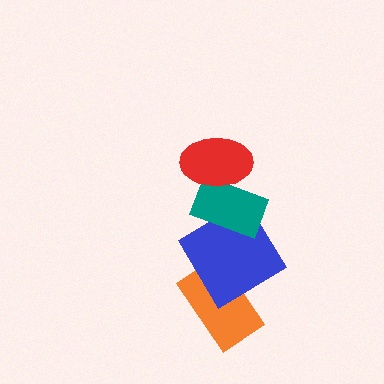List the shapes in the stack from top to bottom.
From top to bottom: the red ellipse, the teal rectangle, the blue diamond, the orange rectangle.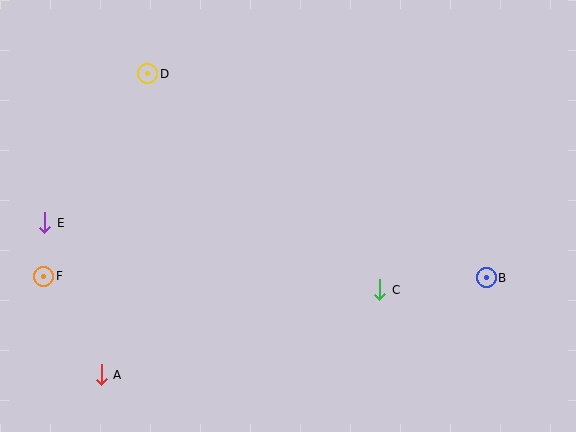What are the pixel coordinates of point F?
Point F is at (44, 276).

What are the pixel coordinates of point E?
Point E is at (45, 223).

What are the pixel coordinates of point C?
Point C is at (380, 290).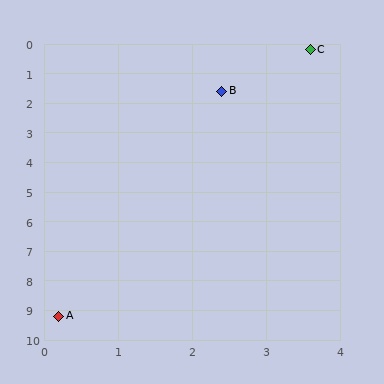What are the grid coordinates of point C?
Point C is at approximately (3.6, 0.2).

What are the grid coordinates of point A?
Point A is at approximately (0.2, 9.2).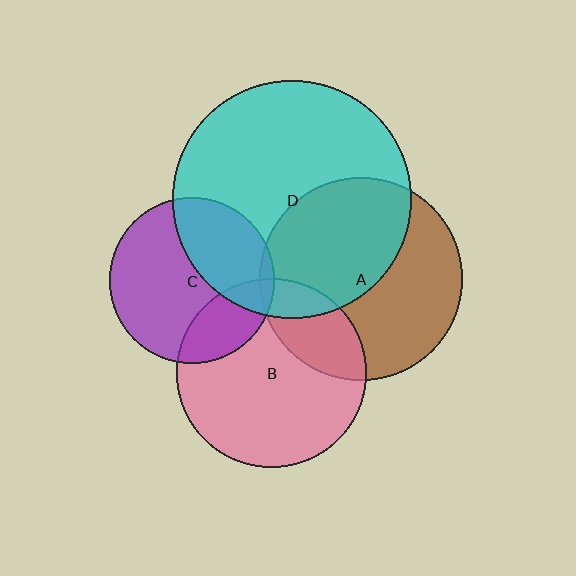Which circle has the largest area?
Circle D (cyan).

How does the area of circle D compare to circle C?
Approximately 2.1 times.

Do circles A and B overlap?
Yes.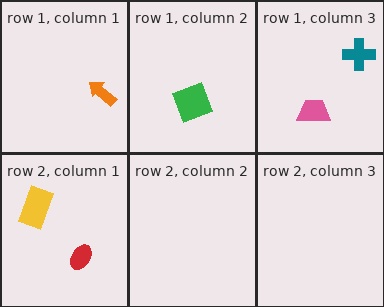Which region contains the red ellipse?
The row 2, column 1 region.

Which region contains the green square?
The row 1, column 2 region.